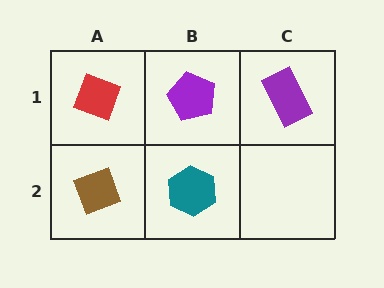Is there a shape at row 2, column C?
No, that cell is empty.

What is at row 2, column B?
A teal hexagon.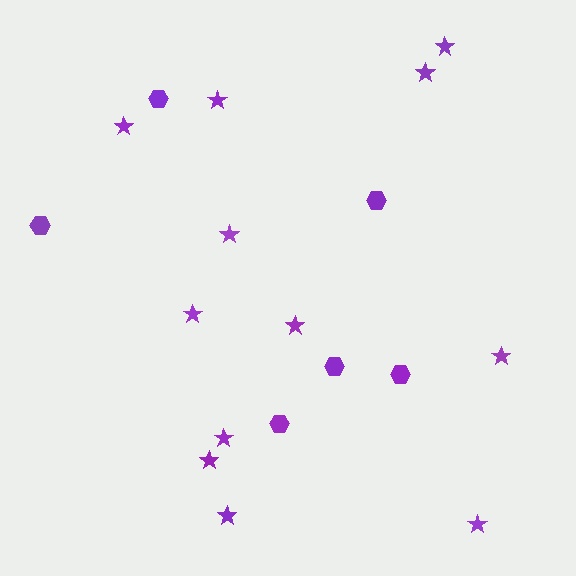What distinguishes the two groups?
There are 2 groups: one group of stars (12) and one group of hexagons (6).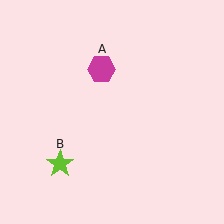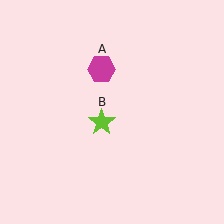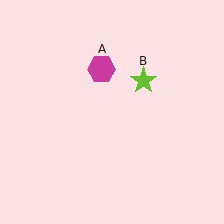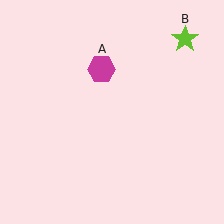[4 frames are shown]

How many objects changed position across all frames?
1 object changed position: lime star (object B).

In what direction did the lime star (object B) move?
The lime star (object B) moved up and to the right.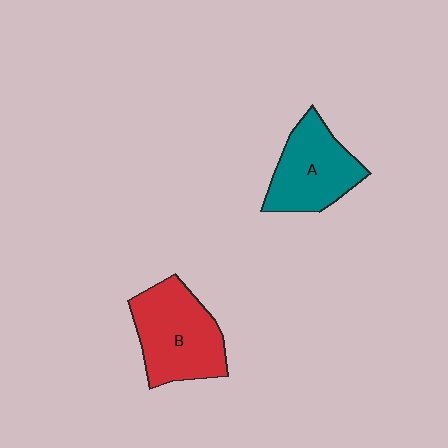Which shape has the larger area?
Shape B (red).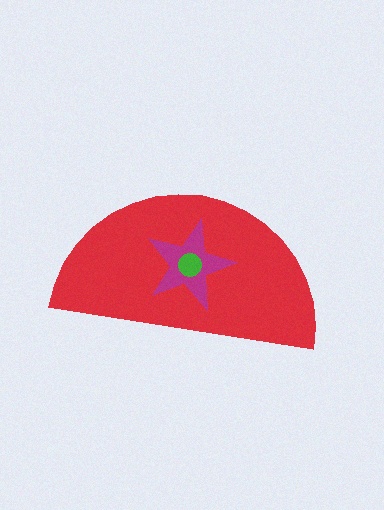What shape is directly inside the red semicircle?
The magenta star.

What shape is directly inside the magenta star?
The green circle.